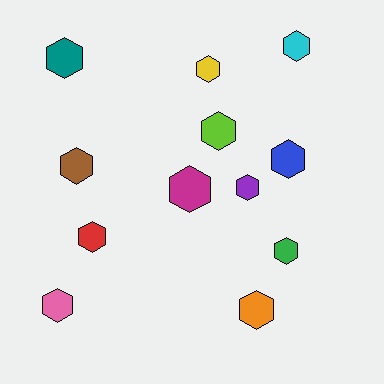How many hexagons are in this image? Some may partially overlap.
There are 12 hexagons.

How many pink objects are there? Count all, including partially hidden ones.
There is 1 pink object.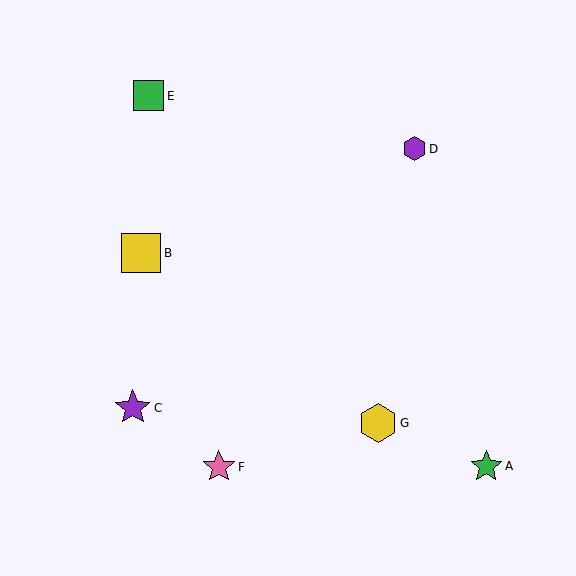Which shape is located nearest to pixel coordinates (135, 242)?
The yellow square (labeled B) at (141, 253) is nearest to that location.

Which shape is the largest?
The yellow square (labeled B) is the largest.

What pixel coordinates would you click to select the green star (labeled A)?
Click at (486, 466) to select the green star A.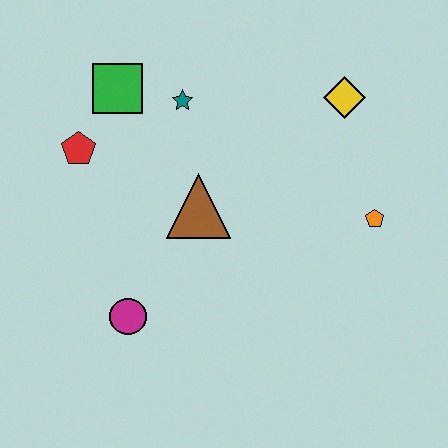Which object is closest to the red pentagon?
The green square is closest to the red pentagon.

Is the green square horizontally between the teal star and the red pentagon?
Yes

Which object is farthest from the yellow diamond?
The magenta circle is farthest from the yellow diamond.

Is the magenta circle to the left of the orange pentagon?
Yes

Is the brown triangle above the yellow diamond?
No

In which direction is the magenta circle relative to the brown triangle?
The magenta circle is below the brown triangle.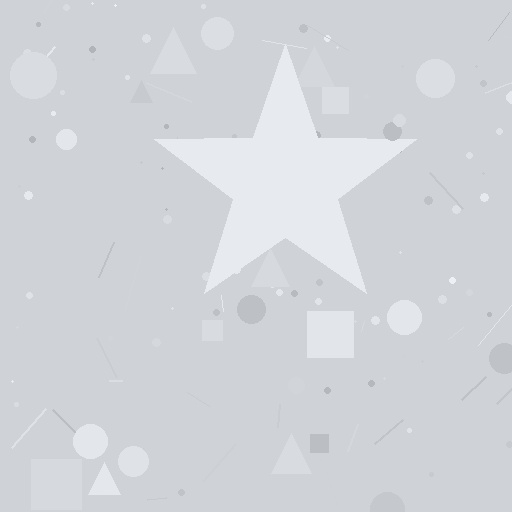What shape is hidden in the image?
A star is hidden in the image.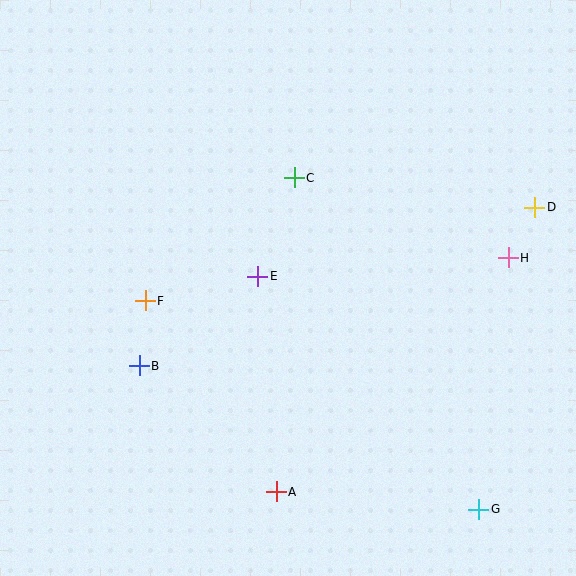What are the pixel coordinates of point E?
Point E is at (258, 276).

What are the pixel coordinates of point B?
Point B is at (139, 366).